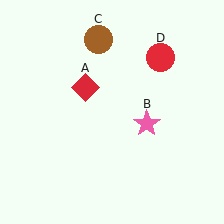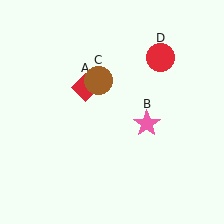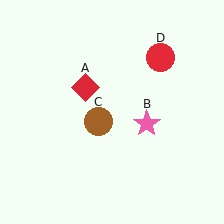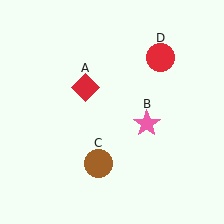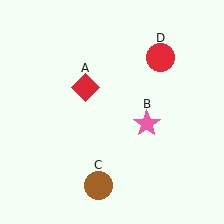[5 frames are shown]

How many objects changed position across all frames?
1 object changed position: brown circle (object C).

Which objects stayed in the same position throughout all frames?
Red diamond (object A) and pink star (object B) and red circle (object D) remained stationary.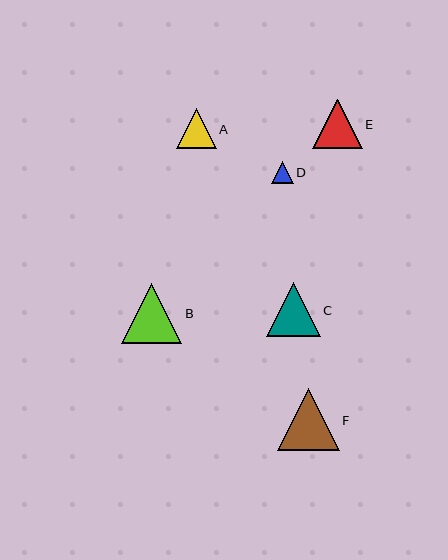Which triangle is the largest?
Triangle F is the largest with a size of approximately 62 pixels.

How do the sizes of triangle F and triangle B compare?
Triangle F and triangle B are approximately the same size.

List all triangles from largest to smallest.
From largest to smallest: F, B, C, E, A, D.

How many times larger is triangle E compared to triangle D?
Triangle E is approximately 2.3 times the size of triangle D.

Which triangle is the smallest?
Triangle D is the smallest with a size of approximately 21 pixels.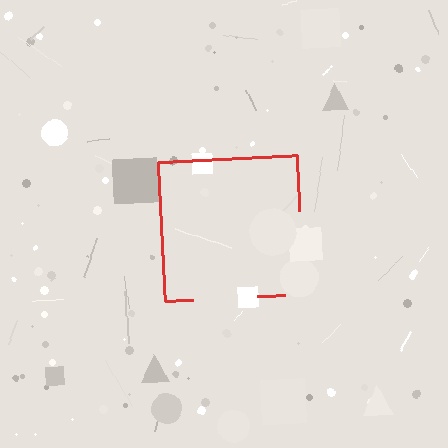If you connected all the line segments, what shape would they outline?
They would outline a square.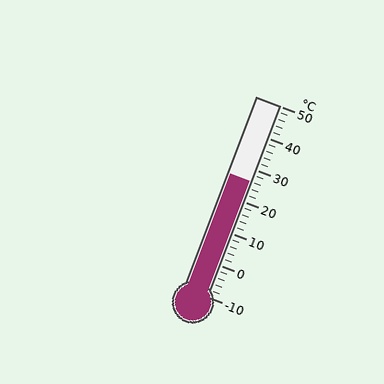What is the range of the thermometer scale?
The thermometer scale ranges from -10°C to 50°C.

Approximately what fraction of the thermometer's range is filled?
The thermometer is filled to approximately 60% of its range.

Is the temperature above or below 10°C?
The temperature is above 10°C.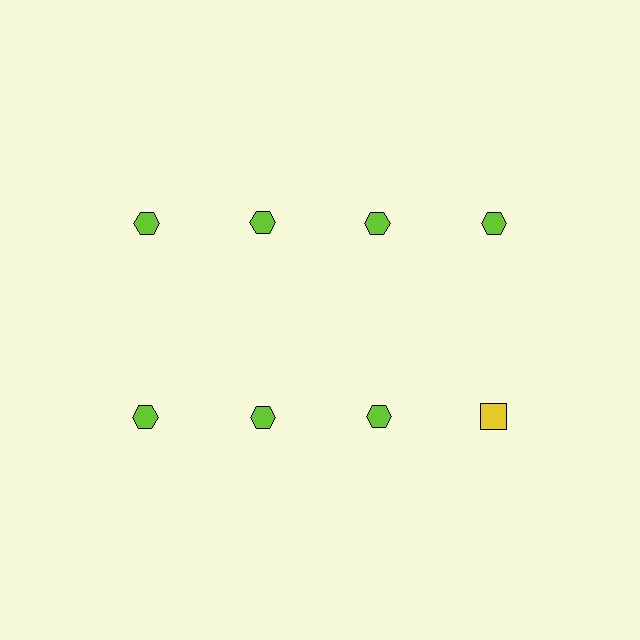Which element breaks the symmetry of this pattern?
The yellow square in the second row, second from right column breaks the symmetry. All other shapes are lime hexagons.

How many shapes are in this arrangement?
There are 8 shapes arranged in a grid pattern.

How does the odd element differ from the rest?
It differs in both color (yellow instead of lime) and shape (square instead of hexagon).